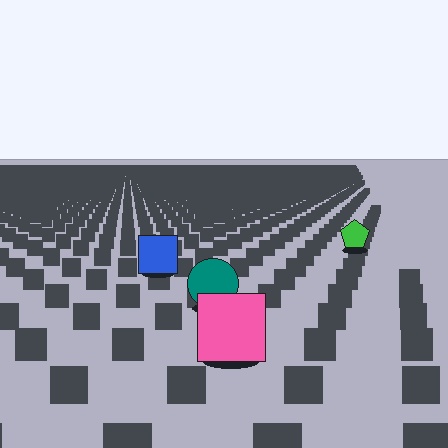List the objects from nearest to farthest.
From nearest to farthest: the pink square, the teal circle, the blue square, the green pentagon.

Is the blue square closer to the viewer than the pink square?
No. The pink square is closer — you can tell from the texture gradient: the ground texture is coarser near it.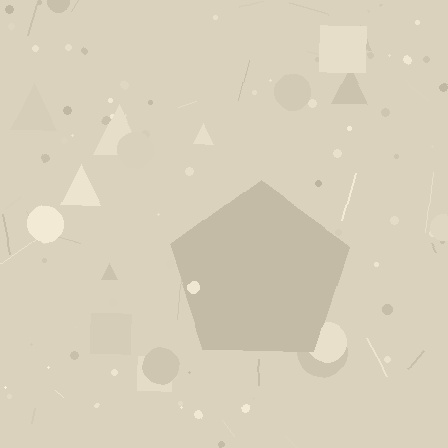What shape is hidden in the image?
A pentagon is hidden in the image.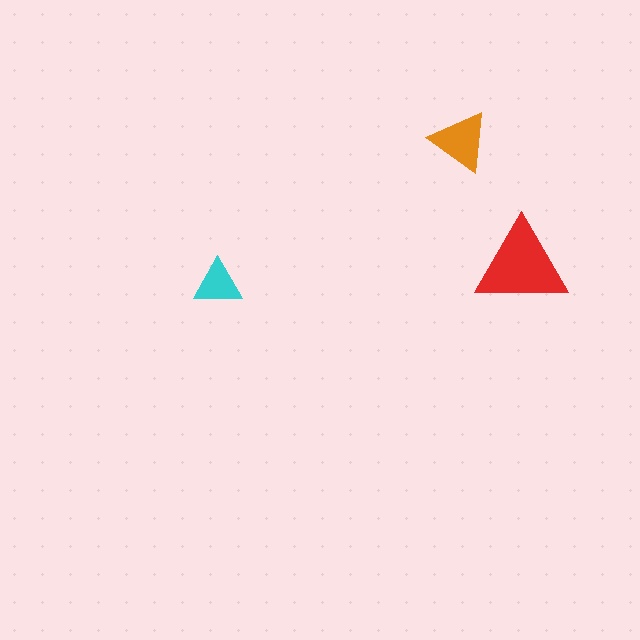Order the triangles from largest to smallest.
the red one, the orange one, the cyan one.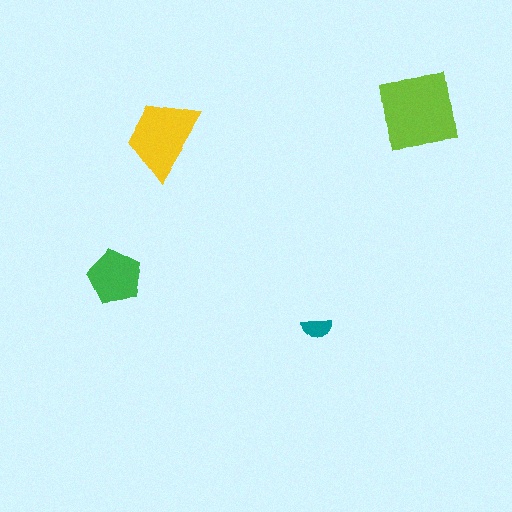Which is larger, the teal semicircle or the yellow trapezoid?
The yellow trapezoid.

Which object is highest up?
The lime square is topmost.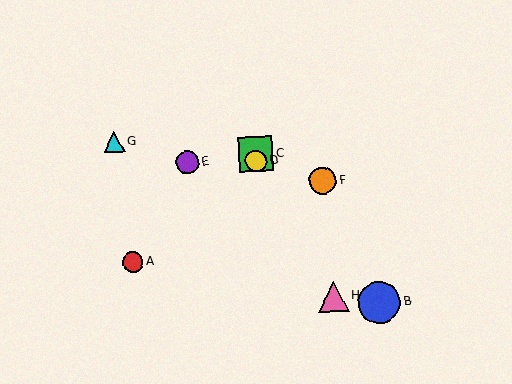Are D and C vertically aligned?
Yes, both are at x≈256.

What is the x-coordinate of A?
Object A is at x≈133.